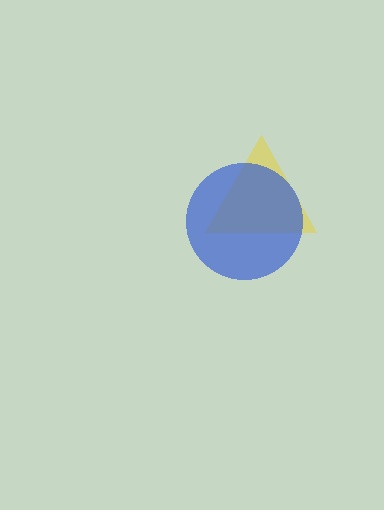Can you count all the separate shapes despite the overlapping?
Yes, there are 2 separate shapes.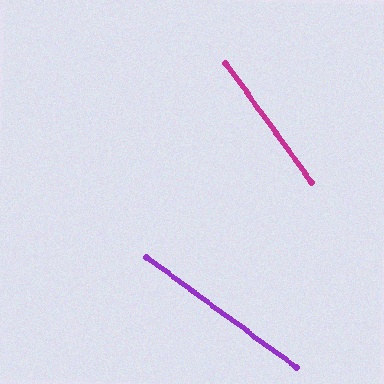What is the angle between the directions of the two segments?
Approximately 18 degrees.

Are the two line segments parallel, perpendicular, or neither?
Neither parallel nor perpendicular — they differ by about 18°.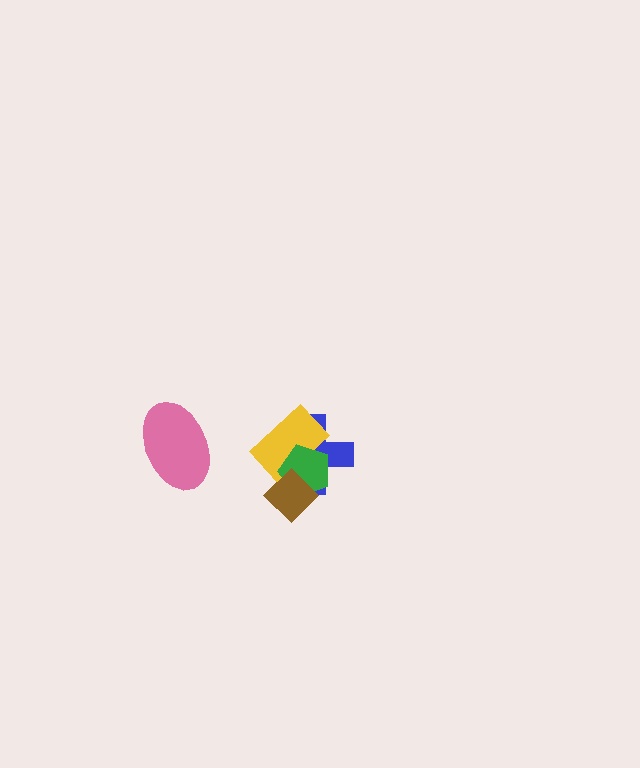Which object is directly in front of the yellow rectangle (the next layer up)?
The green pentagon is directly in front of the yellow rectangle.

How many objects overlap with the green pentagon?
3 objects overlap with the green pentagon.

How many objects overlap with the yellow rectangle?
3 objects overlap with the yellow rectangle.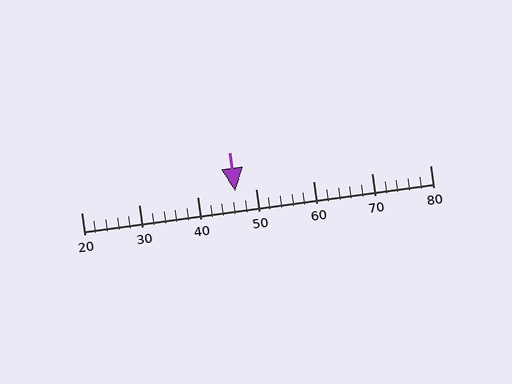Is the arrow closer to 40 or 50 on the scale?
The arrow is closer to 50.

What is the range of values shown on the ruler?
The ruler shows values from 20 to 80.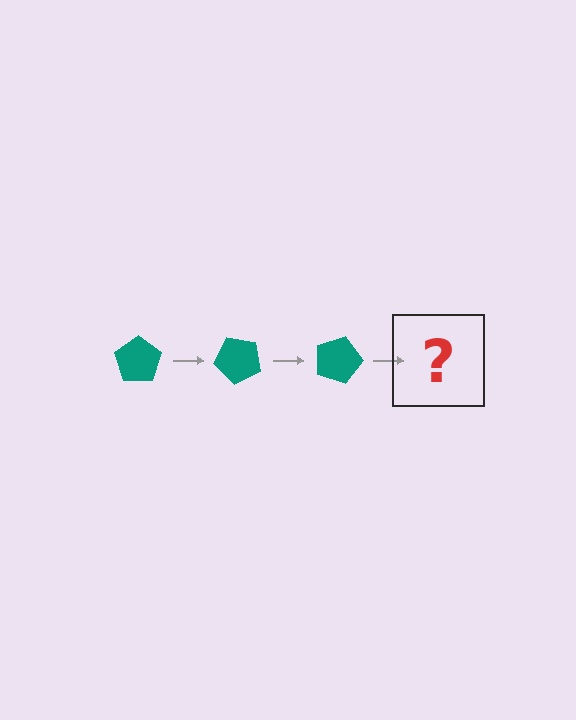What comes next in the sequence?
The next element should be a teal pentagon rotated 135 degrees.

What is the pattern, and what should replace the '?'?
The pattern is that the pentagon rotates 45 degrees each step. The '?' should be a teal pentagon rotated 135 degrees.